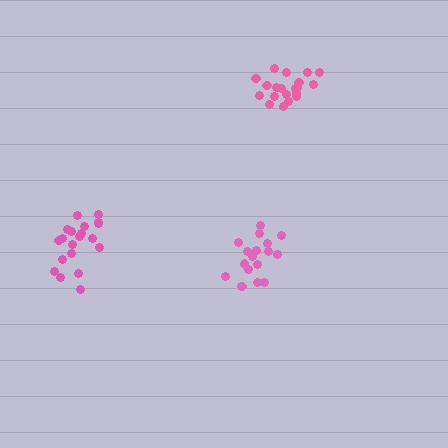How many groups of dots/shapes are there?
There are 3 groups.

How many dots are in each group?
Group 1: 18 dots, Group 2: 20 dots, Group 3: 21 dots (59 total).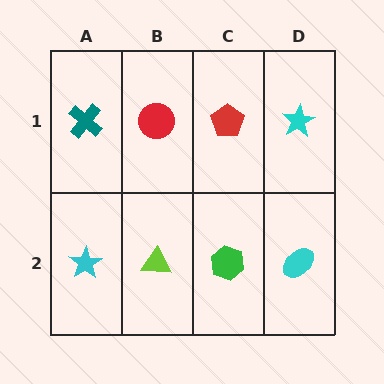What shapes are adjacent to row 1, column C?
A green hexagon (row 2, column C), a red circle (row 1, column B), a cyan star (row 1, column D).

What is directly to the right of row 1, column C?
A cyan star.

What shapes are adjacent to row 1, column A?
A cyan star (row 2, column A), a red circle (row 1, column B).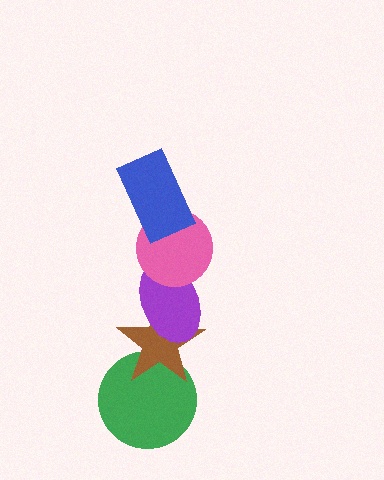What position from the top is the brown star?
The brown star is 4th from the top.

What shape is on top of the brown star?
The purple ellipse is on top of the brown star.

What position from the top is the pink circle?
The pink circle is 2nd from the top.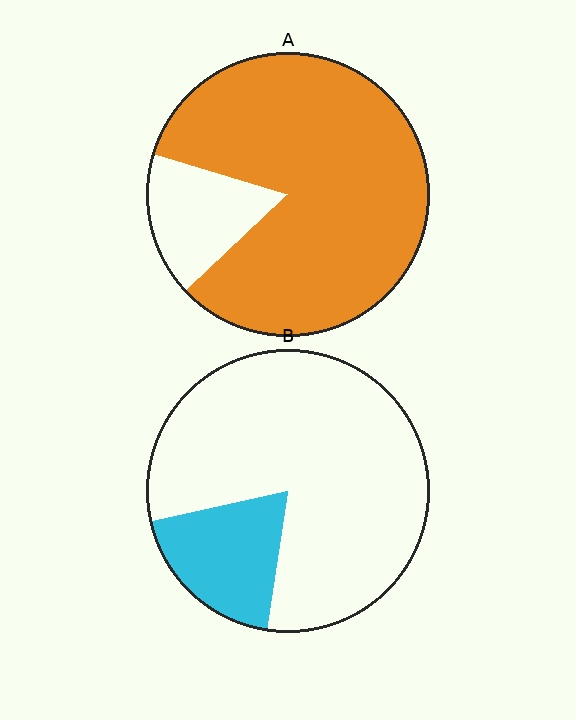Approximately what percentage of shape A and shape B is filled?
A is approximately 85% and B is approximately 20%.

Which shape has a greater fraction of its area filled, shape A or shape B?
Shape A.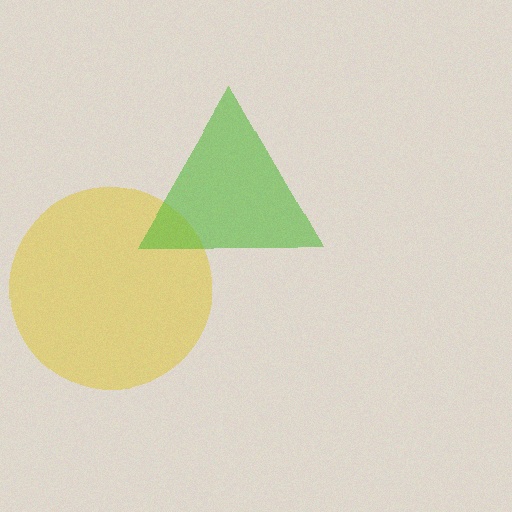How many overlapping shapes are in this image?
There are 2 overlapping shapes in the image.